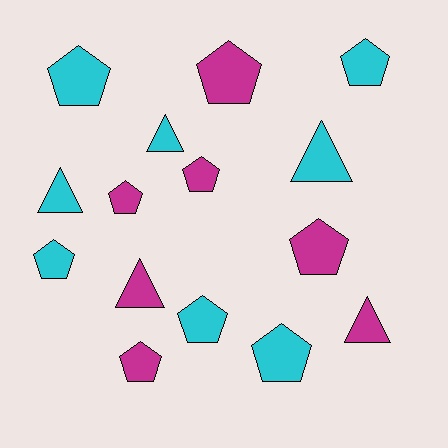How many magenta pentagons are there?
There are 5 magenta pentagons.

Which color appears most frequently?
Cyan, with 8 objects.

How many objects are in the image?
There are 15 objects.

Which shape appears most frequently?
Pentagon, with 10 objects.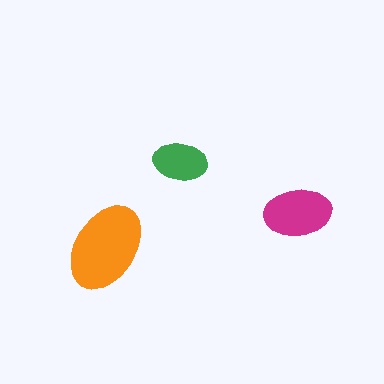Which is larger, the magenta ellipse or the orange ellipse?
The orange one.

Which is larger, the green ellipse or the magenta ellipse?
The magenta one.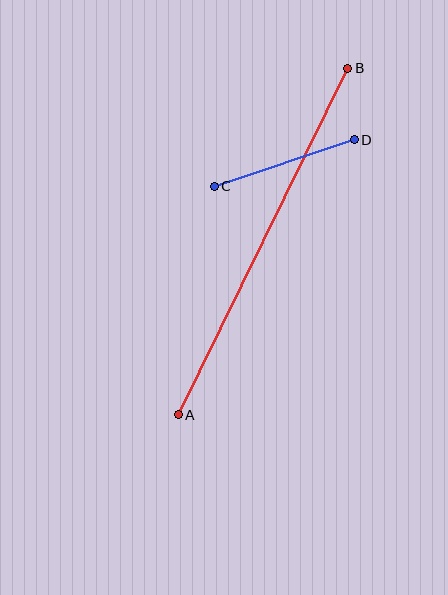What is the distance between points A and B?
The distance is approximately 386 pixels.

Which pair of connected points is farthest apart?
Points A and B are farthest apart.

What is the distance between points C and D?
The distance is approximately 148 pixels.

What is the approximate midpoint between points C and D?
The midpoint is at approximately (284, 163) pixels.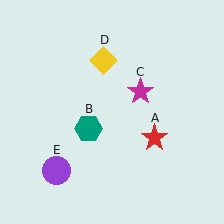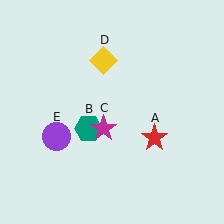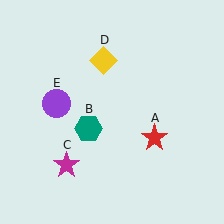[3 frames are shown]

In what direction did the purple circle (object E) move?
The purple circle (object E) moved up.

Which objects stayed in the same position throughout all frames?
Red star (object A) and teal hexagon (object B) and yellow diamond (object D) remained stationary.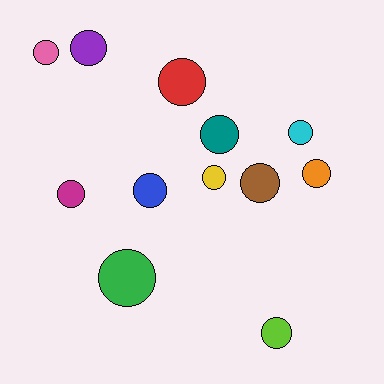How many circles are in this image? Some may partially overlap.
There are 12 circles.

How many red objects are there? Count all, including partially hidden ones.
There is 1 red object.